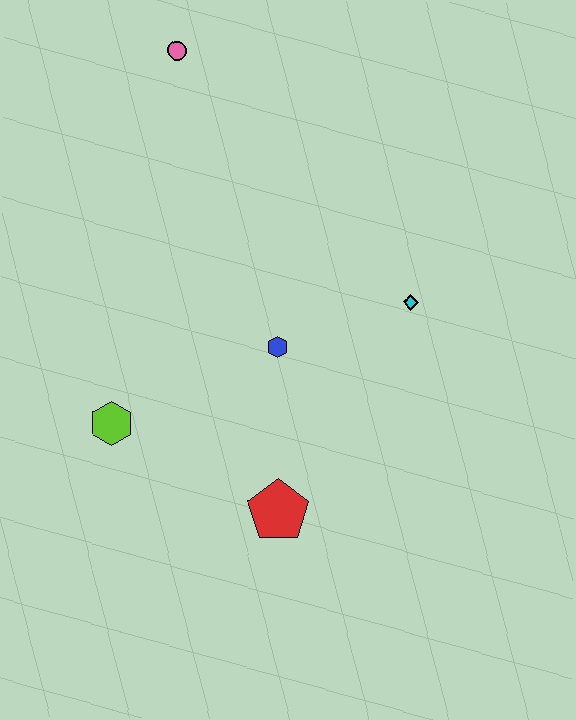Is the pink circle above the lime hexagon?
Yes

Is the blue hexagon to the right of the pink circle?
Yes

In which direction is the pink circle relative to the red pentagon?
The pink circle is above the red pentagon.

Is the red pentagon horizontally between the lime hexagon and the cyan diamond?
Yes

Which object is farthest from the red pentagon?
The pink circle is farthest from the red pentagon.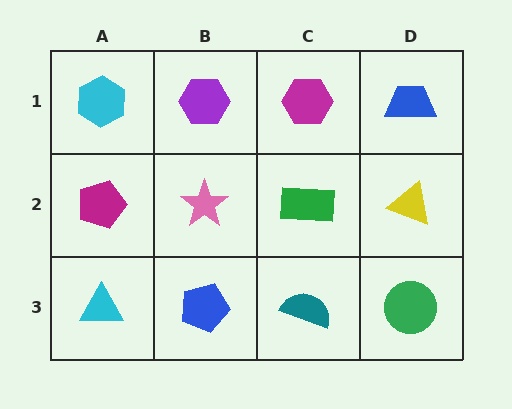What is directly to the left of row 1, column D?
A magenta hexagon.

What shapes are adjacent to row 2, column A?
A cyan hexagon (row 1, column A), a cyan triangle (row 3, column A), a pink star (row 2, column B).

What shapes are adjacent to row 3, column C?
A green rectangle (row 2, column C), a blue pentagon (row 3, column B), a green circle (row 3, column D).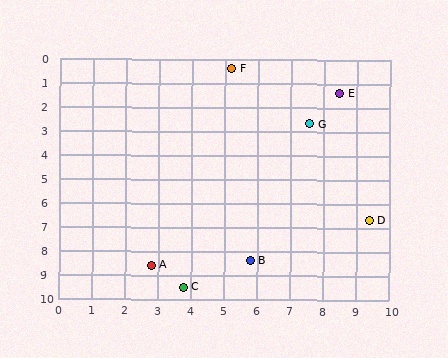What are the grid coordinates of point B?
Point B is at approximately (5.8, 8.4).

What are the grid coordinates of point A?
Point A is at approximately (2.8, 8.6).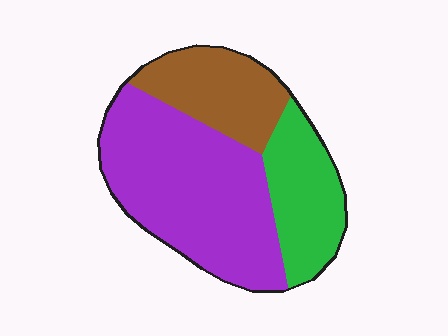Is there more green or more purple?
Purple.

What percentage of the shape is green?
Green takes up between a sixth and a third of the shape.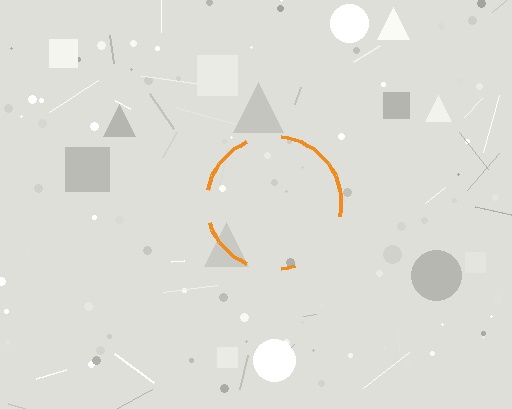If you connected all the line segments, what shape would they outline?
They would outline a circle.